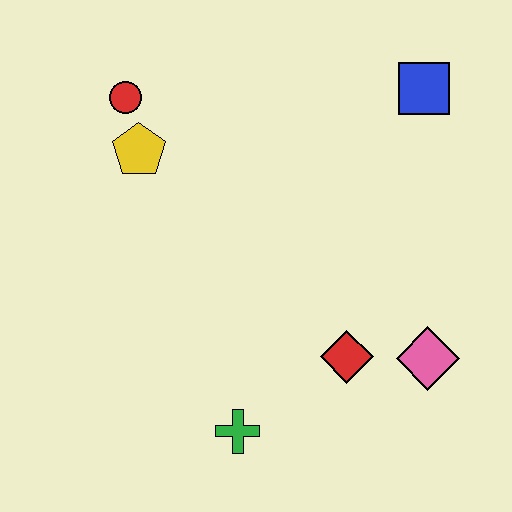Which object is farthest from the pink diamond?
The red circle is farthest from the pink diamond.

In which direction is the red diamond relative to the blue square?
The red diamond is below the blue square.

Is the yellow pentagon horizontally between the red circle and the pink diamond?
Yes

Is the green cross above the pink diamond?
No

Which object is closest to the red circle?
The yellow pentagon is closest to the red circle.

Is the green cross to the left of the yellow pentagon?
No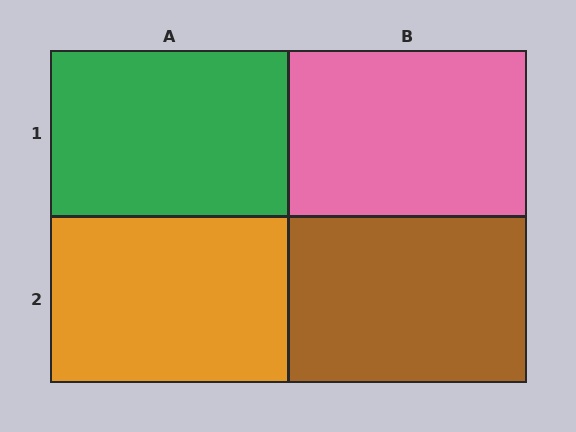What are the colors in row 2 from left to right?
Orange, brown.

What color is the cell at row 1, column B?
Pink.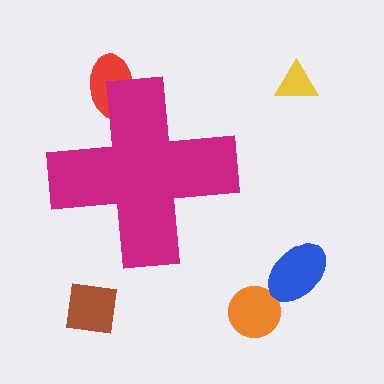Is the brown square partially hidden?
No, the brown square is fully visible.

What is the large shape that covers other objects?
A magenta cross.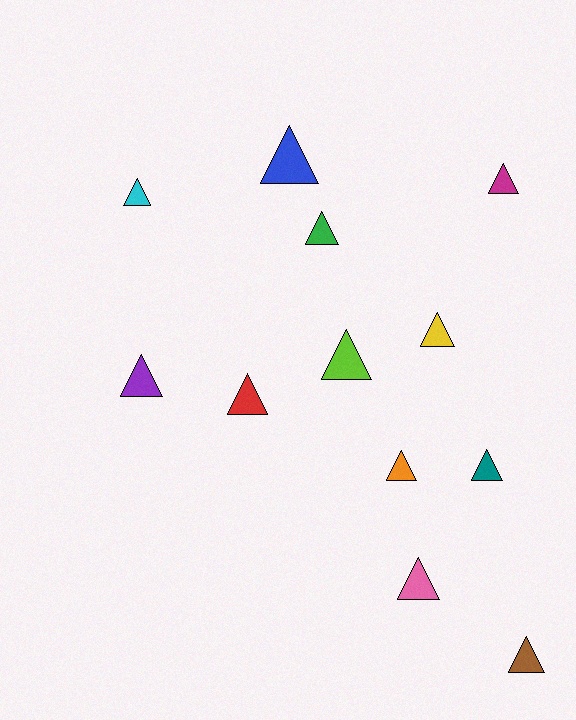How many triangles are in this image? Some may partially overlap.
There are 12 triangles.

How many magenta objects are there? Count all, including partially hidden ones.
There is 1 magenta object.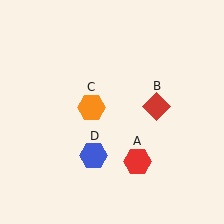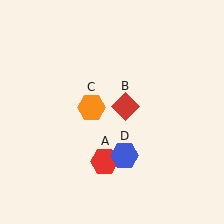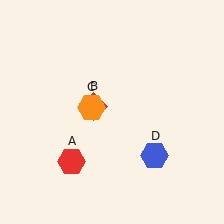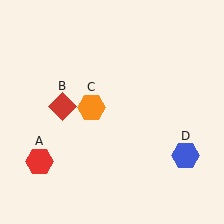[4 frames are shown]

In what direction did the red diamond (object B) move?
The red diamond (object B) moved left.